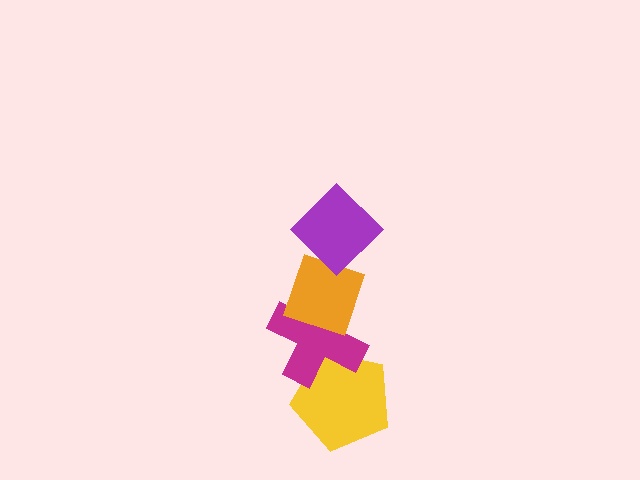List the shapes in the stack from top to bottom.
From top to bottom: the purple diamond, the orange diamond, the magenta cross, the yellow pentagon.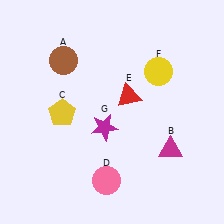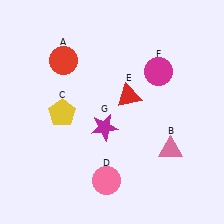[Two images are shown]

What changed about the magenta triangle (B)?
In Image 1, B is magenta. In Image 2, it changed to pink.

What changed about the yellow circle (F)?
In Image 1, F is yellow. In Image 2, it changed to magenta.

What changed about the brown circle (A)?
In Image 1, A is brown. In Image 2, it changed to red.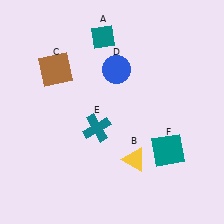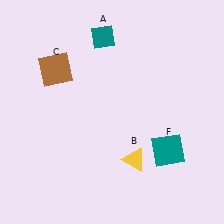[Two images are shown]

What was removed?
The blue circle (D), the teal cross (E) were removed in Image 2.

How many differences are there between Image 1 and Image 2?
There are 2 differences between the two images.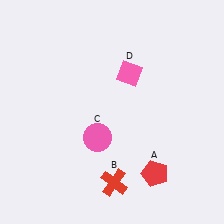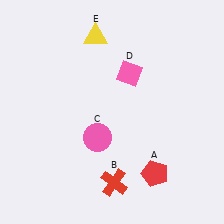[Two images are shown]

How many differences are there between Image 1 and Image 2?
There is 1 difference between the two images.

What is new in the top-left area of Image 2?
A yellow triangle (E) was added in the top-left area of Image 2.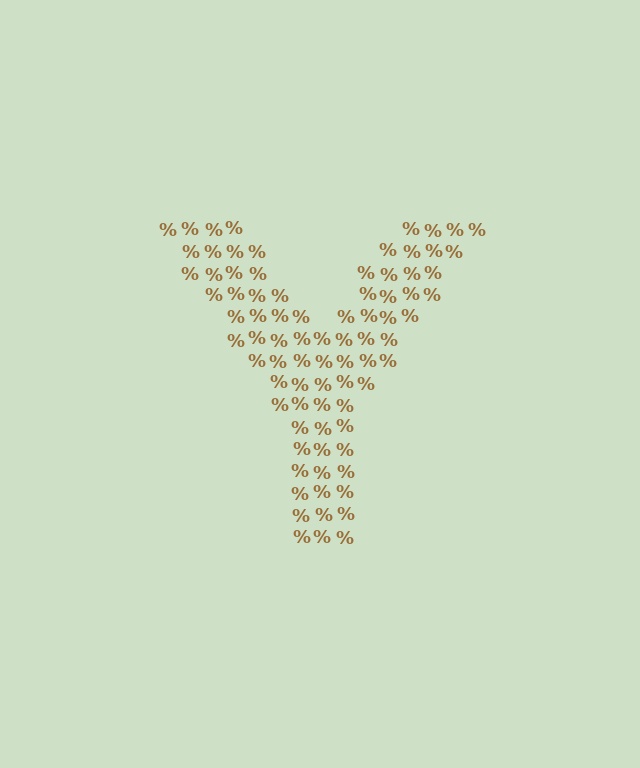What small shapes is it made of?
It is made of small percent signs.